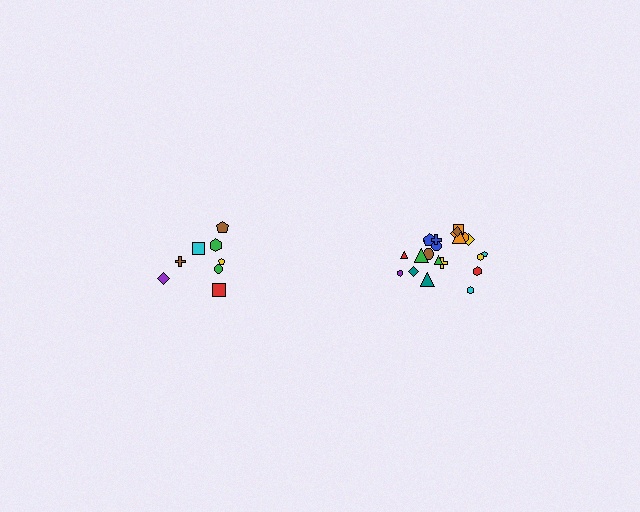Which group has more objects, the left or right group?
The right group.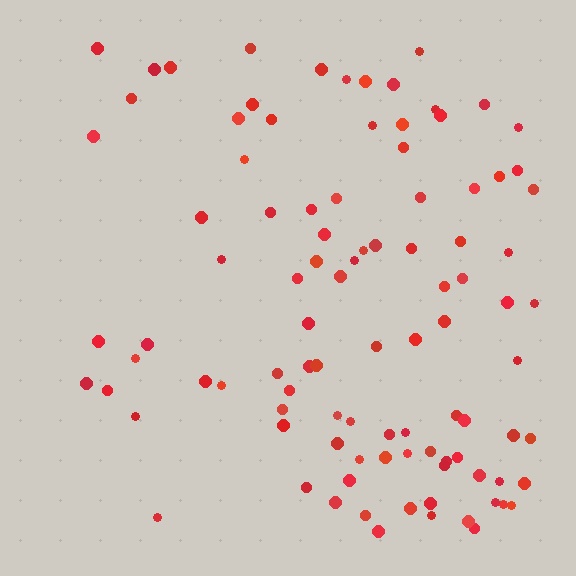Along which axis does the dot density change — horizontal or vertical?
Horizontal.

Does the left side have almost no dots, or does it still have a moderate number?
Still a moderate number, just noticeably fewer than the right.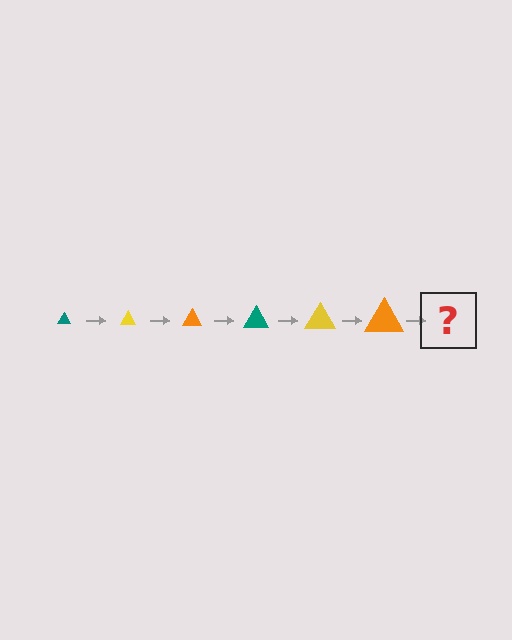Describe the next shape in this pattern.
It should be a teal triangle, larger than the previous one.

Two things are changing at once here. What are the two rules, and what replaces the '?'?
The two rules are that the triangle grows larger each step and the color cycles through teal, yellow, and orange. The '?' should be a teal triangle, larger than the previous one.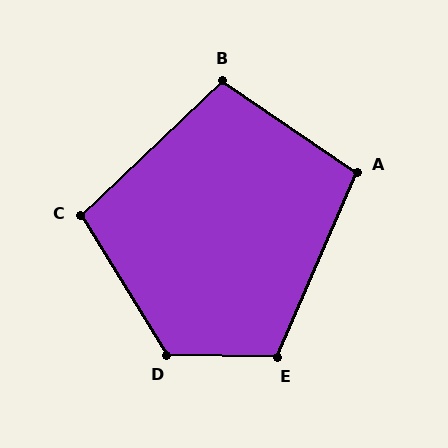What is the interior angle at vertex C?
Approximately 102 degrees (obtuse).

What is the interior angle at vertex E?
Approximately 113 degrees (obtuse).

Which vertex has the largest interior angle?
D, at approximately 122 degrees.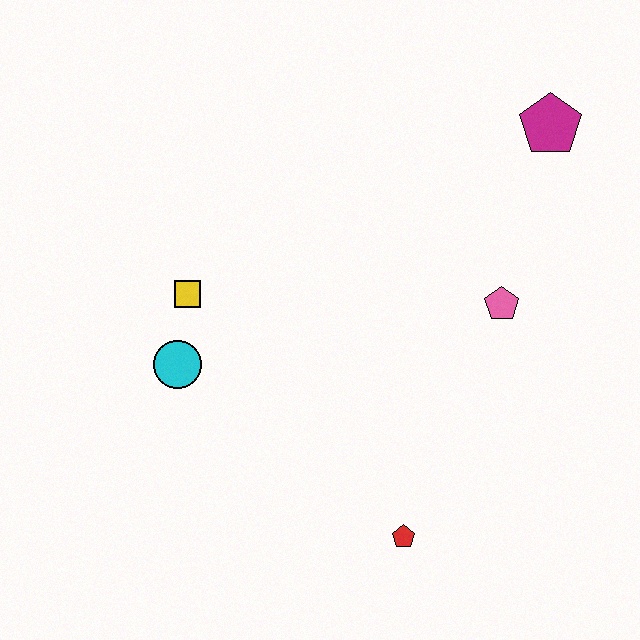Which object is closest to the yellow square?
The cyan circle is closest to the yellow square.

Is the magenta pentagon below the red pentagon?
No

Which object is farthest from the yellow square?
The magenta pentagon is farthest from the yellow square.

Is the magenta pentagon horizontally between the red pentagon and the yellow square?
No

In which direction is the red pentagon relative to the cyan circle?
The red pentagon is to the right of the cyan circle.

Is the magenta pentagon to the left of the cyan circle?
No